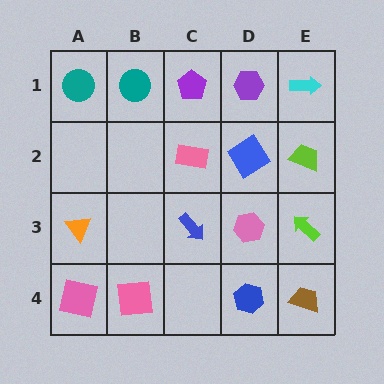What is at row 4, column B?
A pink square.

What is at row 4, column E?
A brown trapezoid.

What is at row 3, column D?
A pink hexagon.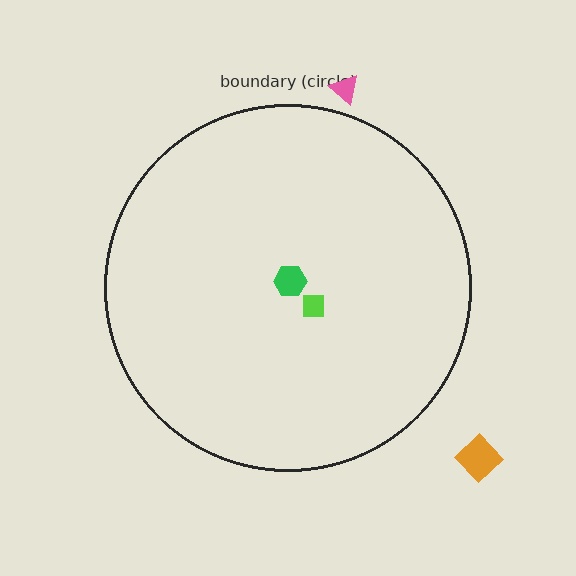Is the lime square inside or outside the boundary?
Inside.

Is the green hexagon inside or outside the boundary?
Inside.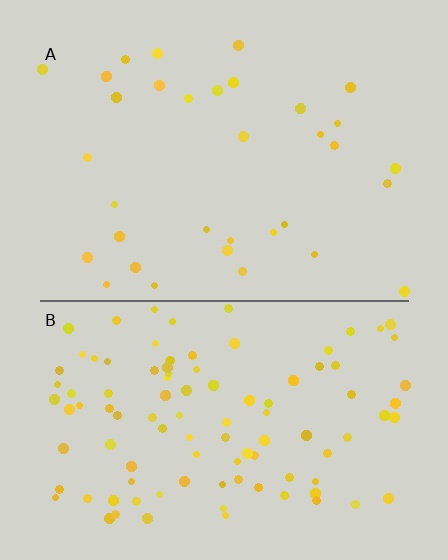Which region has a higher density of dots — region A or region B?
B (the bottom).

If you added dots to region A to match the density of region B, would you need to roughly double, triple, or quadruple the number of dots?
Approximately triple.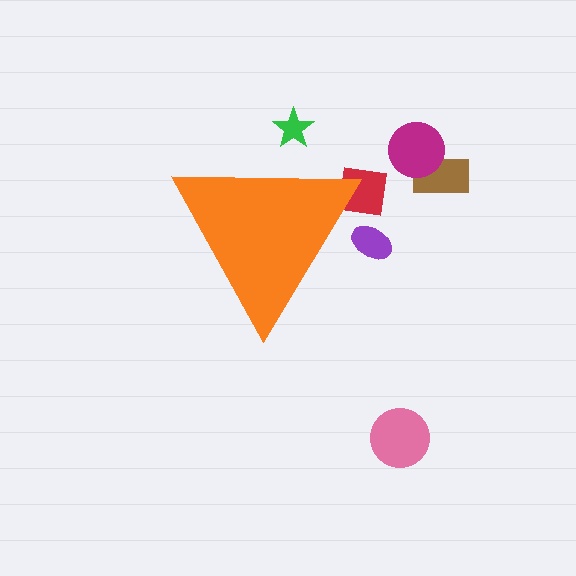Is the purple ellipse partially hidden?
Yes, the purple ellipse is partially hidden behind the orange triangle.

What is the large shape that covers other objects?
An orange triangle.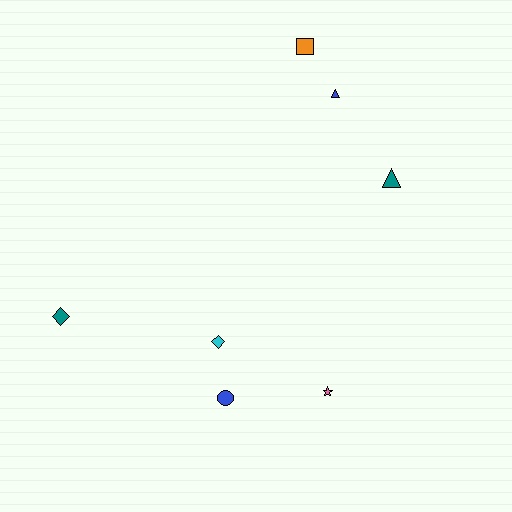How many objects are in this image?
There are 7 objects.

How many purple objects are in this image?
There are no purple objects.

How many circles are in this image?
There is 1 circle.